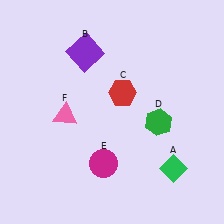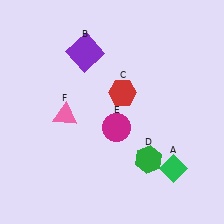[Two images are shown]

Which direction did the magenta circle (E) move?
The magenta circle (E) moved up.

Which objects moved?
The objects that moved are: the green hexagon (D), the magenta circle (E).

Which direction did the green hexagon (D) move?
The green hexagon (D) moved down.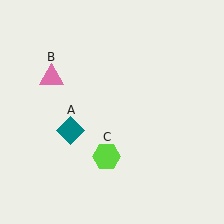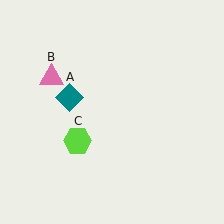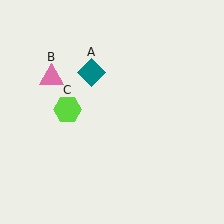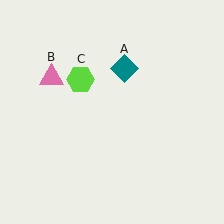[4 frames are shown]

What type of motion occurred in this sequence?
The teal diamond (object A), lime hexagon (object C) rotated clockwise around the center of the scene.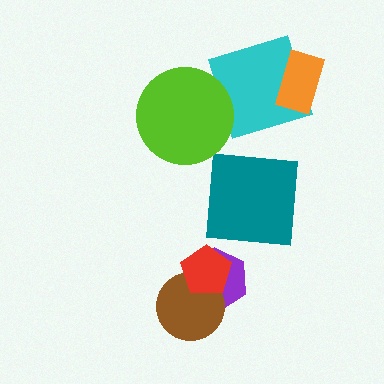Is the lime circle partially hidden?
No, no other shape covers it.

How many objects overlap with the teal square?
0 objects overlap with the teal square.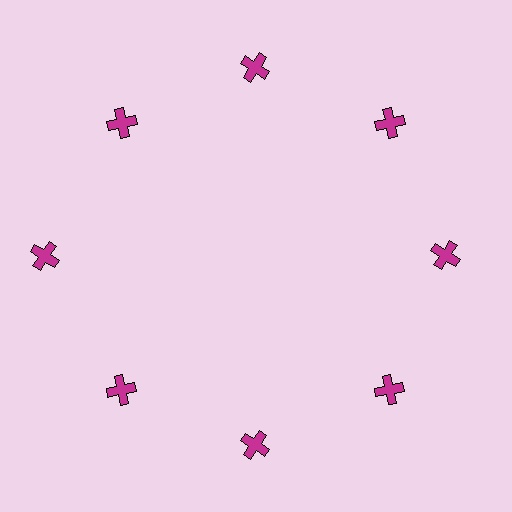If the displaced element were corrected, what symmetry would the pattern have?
It would have 8-fold rotational symmetry — the pattern would map onto itself every 45 degrees.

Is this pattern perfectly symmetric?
No. The 8 magenta crosses are arranged in a ring, but one element near the 9 o'clock position is pushed outward from the center, breaking the 8-fold rotational symmetry.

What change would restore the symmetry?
The symmetry would be restored by moving it inward, back onto the ring so that all 8 crosses sit at equal angles and equal distance from the center.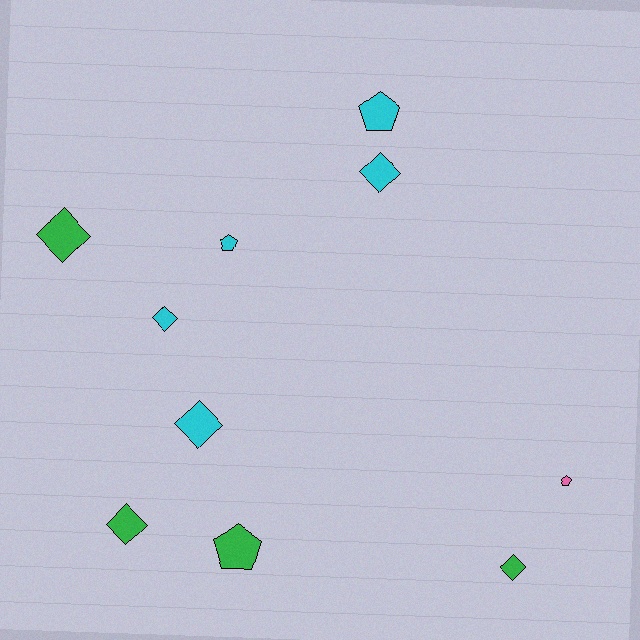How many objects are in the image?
There are 10 objects.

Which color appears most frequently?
Cyan, with 5 objects.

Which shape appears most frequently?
Diamond, with 6 objects.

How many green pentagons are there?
There is 1 green pentagon.